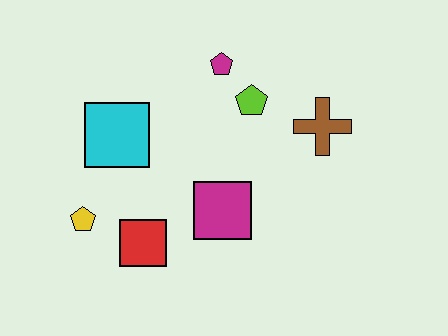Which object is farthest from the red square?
The brown cross is farthest from the red square.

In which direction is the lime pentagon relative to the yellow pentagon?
The lime pentagon is to the right of the yellow pentagon.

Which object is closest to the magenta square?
The red square is closest to the magenta square.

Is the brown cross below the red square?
No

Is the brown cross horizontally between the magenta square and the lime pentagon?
No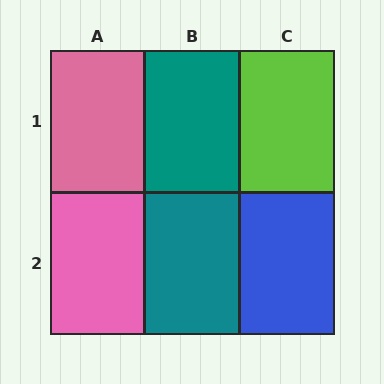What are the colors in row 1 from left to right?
Pink, teal, lime.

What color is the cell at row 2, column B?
Teal.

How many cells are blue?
1 cell is blue.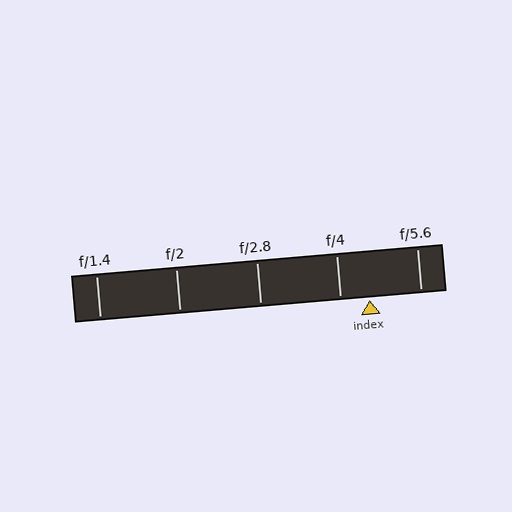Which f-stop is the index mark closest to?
The index mark is closest to f/4.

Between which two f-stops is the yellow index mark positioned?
The index mark is between f/4 and f/5.6.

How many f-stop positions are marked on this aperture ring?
There are 5 f-stop positions marked.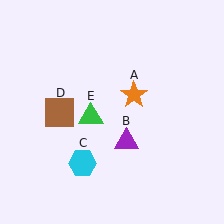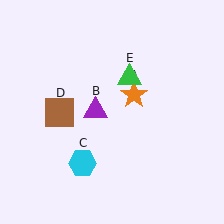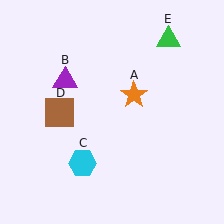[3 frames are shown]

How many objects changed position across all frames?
2 objects changed position: purple triangle (object B), green triangle (object E).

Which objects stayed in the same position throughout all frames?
Orange star (object A) and cyan hexagon (object C) and brown square (object D) remained stationary.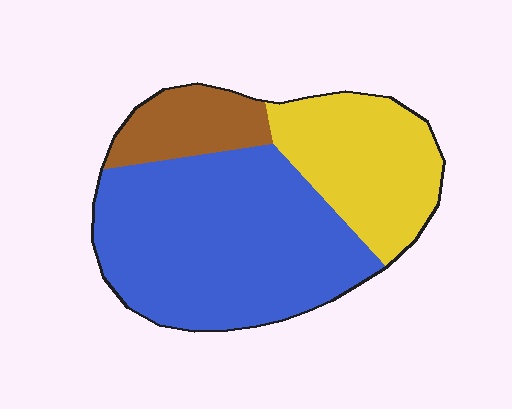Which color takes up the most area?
Blue, at roughly 60%.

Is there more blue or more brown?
Blue.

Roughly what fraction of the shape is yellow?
Yellow takes up about one quarter (1/4) of the shape.